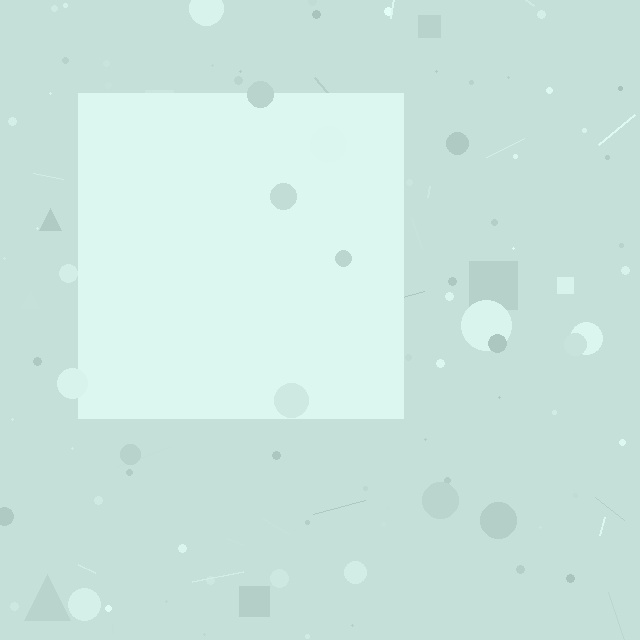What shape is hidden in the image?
A square is hidden in the image.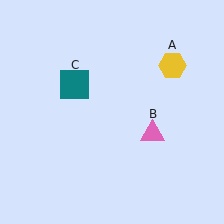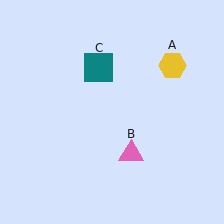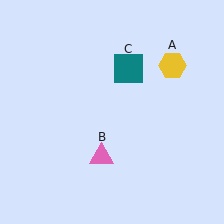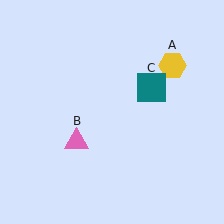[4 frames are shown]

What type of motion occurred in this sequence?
The pink triangle (object B), teal square (object C) rotated clockwise around the center of the scene.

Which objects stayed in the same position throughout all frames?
Yellow hexagon (object A) remained stationary.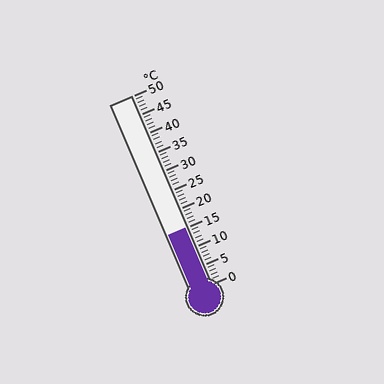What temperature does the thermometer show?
The thermometer shows approximately 15°C.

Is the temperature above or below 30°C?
The temperature is below 30°C.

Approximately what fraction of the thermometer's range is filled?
The thermometer is filled to approximately 30% of its range.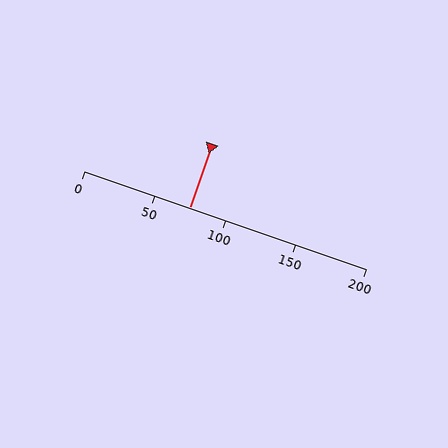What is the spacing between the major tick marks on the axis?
The major ticks are spaced 50 apart.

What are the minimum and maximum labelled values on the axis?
The axis runs from 0 to 200.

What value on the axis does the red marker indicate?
The marker indicates approximately 75.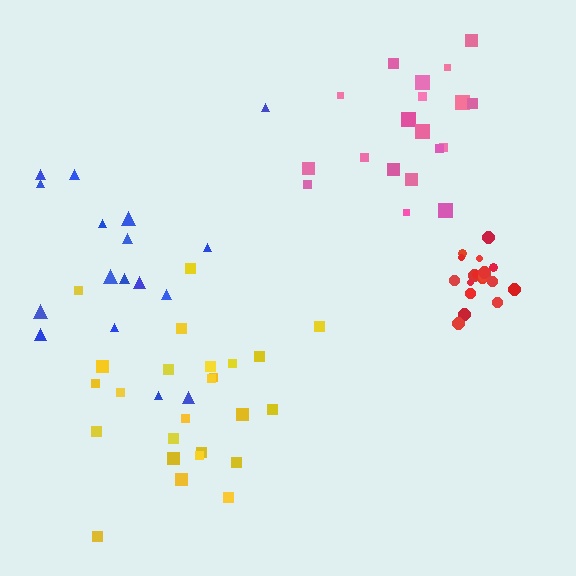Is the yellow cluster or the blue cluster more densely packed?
Yellow.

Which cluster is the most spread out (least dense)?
Blue.